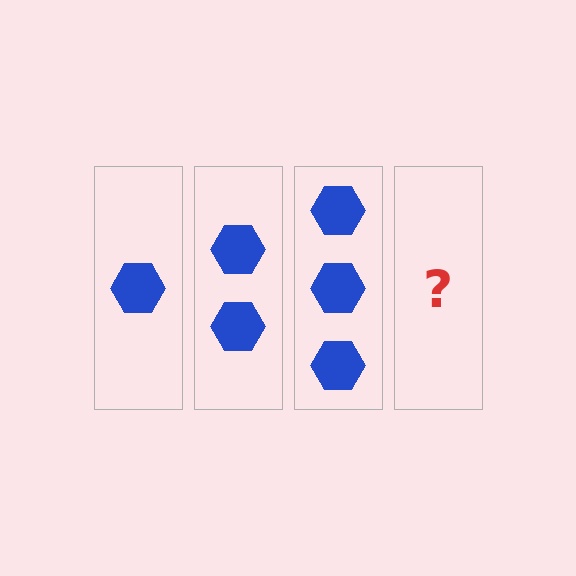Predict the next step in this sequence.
The next step is 4 hexagons.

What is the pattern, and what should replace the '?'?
The pattern is that each step adds one more hexagon. The '?' should be 4 hexagons.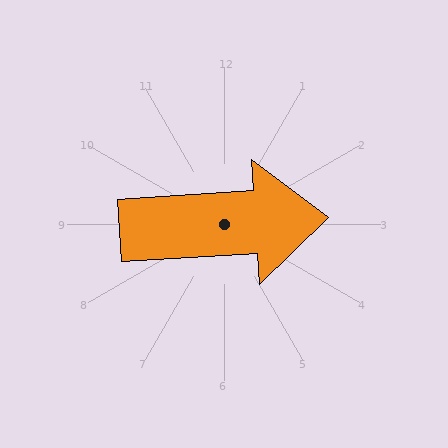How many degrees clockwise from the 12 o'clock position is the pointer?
Approximately 86 degrees.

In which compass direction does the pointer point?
East.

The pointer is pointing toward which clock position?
Roughly 3 o'clock.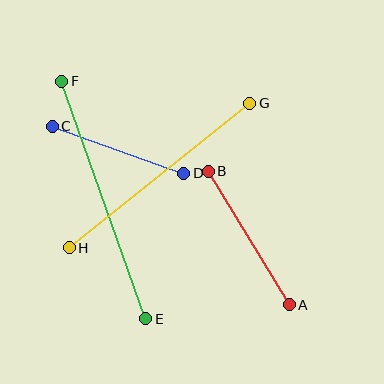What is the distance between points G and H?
The distance is approximately 231 pixels.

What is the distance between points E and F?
The distance is approximately 252 pixels.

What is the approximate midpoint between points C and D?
The midpoint is at approximately (118, 150) pixels.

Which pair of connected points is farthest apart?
Points E and F are farthest apart.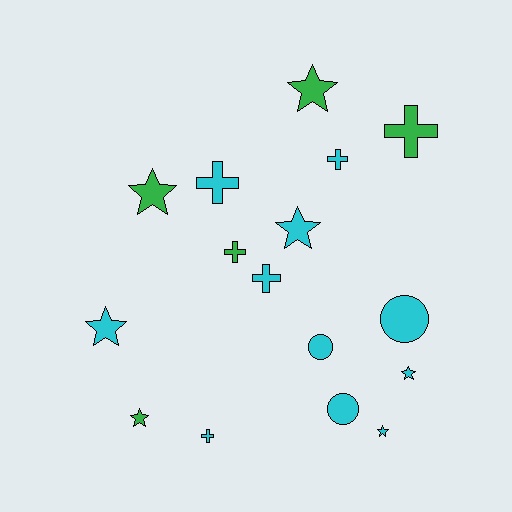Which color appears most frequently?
Cyan, with 11 objects.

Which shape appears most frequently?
Star, with 7 objects.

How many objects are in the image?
There are 16 objects.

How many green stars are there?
There are 3 green stars.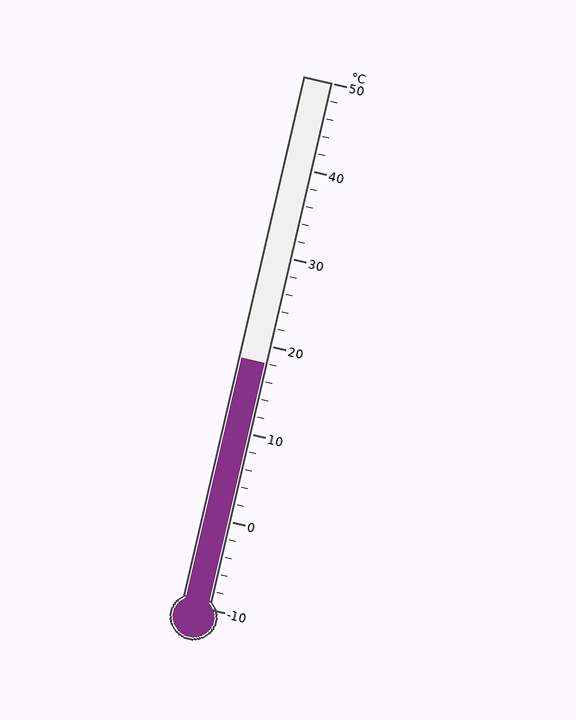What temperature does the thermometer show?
The thermometer shows approximately 18°C.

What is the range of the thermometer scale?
The thermometer scale ranges from -10°C to 50°C.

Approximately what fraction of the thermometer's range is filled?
The thermometer is filled to approximately 45% of its range.